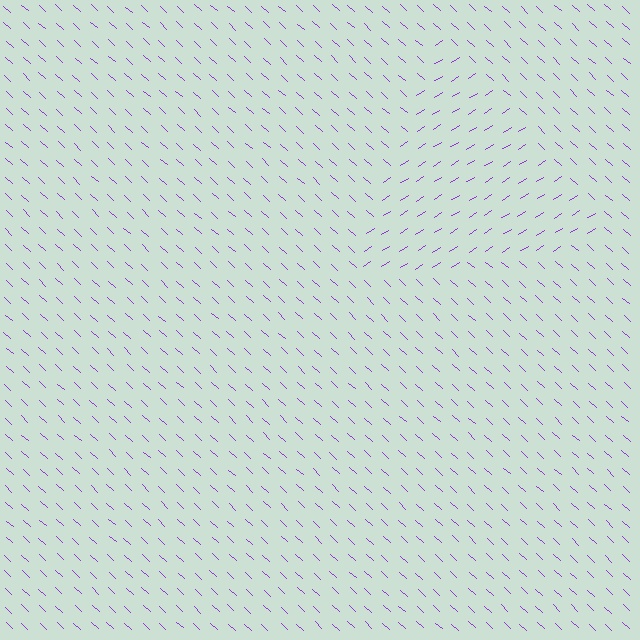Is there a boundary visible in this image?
Yes, there is a texture boundary formed by a change in line orientation.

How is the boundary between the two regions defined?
The boundary is defined purely by a change in line orientation (approximately 75 degrees difference). All lines are the same color and thickness.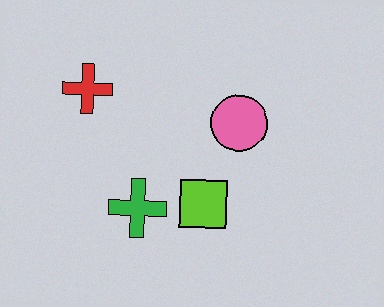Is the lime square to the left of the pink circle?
Yes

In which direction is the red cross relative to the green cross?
The red cross is above the green cross.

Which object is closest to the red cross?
The green cross is closest to the red cross.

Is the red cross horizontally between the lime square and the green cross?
No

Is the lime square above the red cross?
No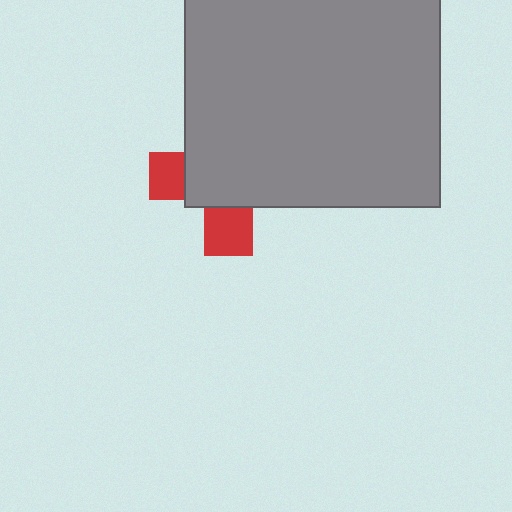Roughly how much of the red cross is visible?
A small part of it is visible (roughly 31%).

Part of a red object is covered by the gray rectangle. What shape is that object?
It is a cross.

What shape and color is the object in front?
The object in front is a gray rectangle.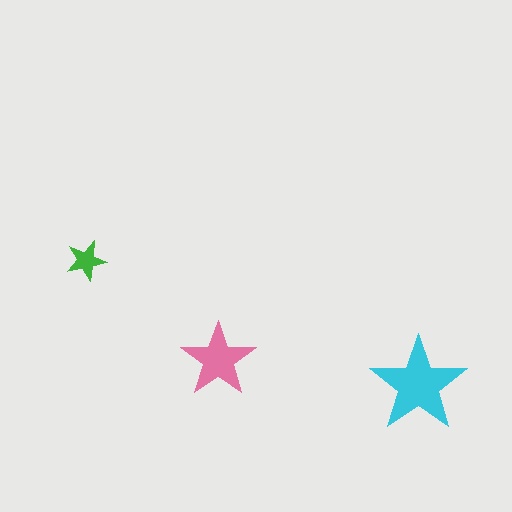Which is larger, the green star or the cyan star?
The cyan one.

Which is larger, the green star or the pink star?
The pink one.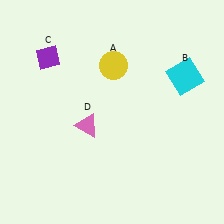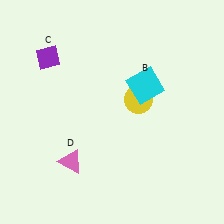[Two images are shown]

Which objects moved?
The objects that moved are: the yellow circle (A), the cyan square (B), the pink triangle (D).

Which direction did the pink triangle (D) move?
The pink triangle (D) moved down.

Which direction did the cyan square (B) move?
The cyan square (B) moved left.